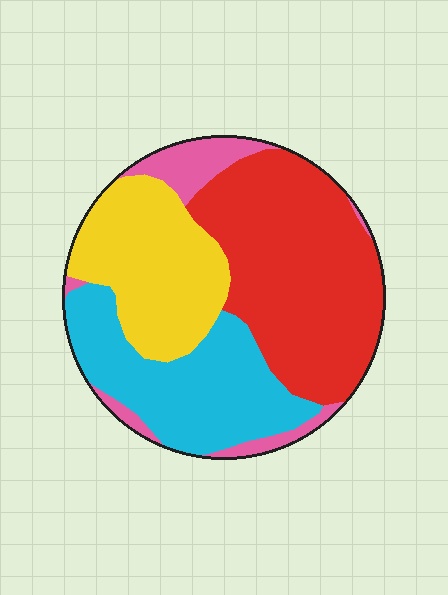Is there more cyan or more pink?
Cyan.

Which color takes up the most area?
Red, at roughly 40%.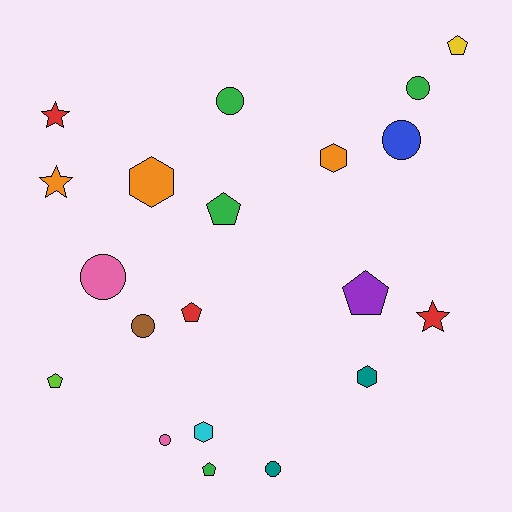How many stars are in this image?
There are 3 stars.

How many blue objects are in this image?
There is 1 blue object.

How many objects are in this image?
There are 20 objects.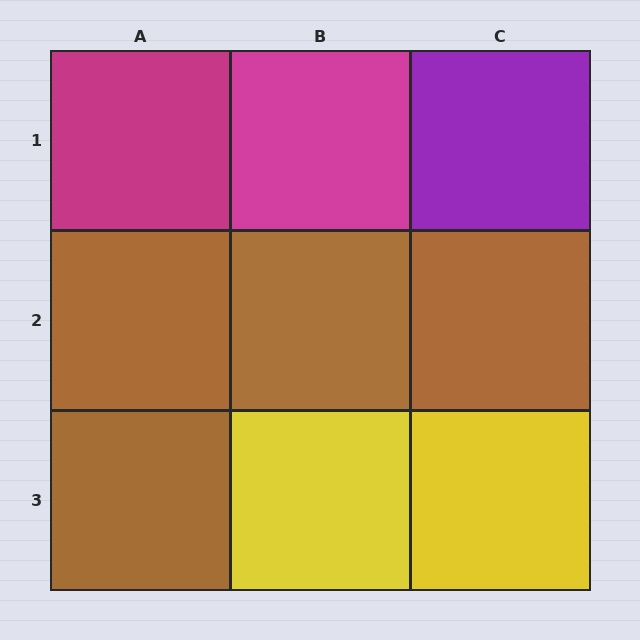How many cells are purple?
1 cell is purple.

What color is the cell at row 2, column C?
Brown.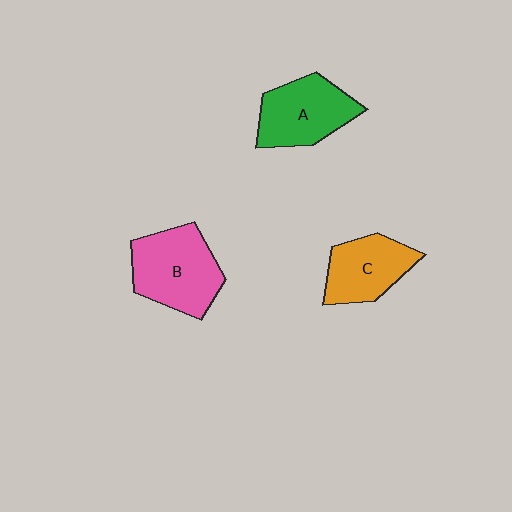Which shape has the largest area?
Shape B (pink).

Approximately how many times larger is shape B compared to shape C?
Approximately 1.3 times.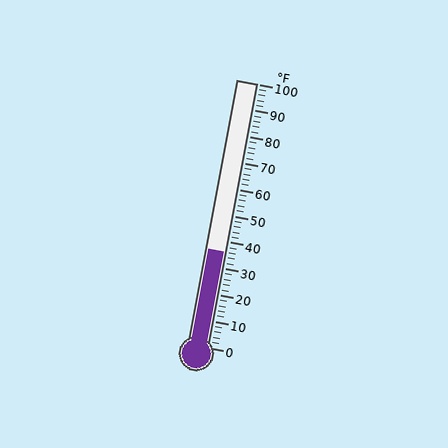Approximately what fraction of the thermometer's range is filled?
The thermometer is filled to approximately 35% of its range.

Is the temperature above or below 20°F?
The temperature is above 20°F.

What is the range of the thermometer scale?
The thermometer scale ranges from 0°F to 100°F.